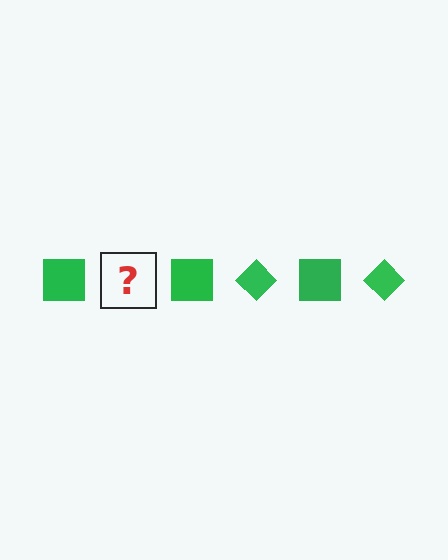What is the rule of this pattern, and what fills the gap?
The rule is that the pattern cycles through square, diamond shapes in green. The gap should be filled with a green diamond.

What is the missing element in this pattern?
The missing element is a green diamond.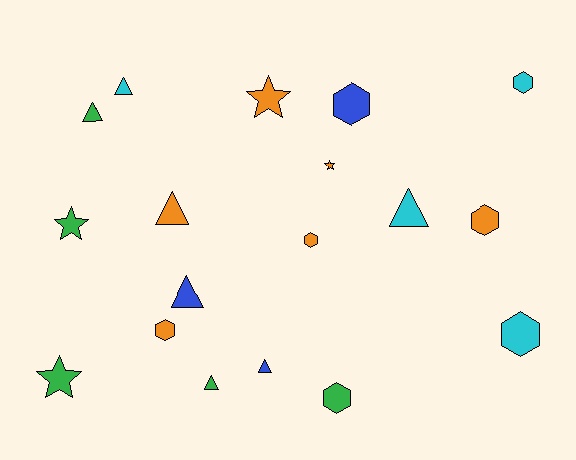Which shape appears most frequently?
Triangle, with 7 objects.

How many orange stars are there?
There are 2 orange stars.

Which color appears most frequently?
Orange, with 6 objects.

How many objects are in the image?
There are 18 objects.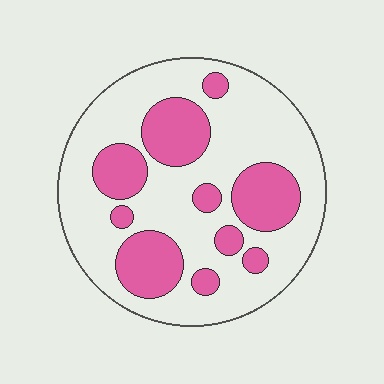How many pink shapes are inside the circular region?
10.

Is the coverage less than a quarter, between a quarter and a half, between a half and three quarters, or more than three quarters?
Between a quarter and a half.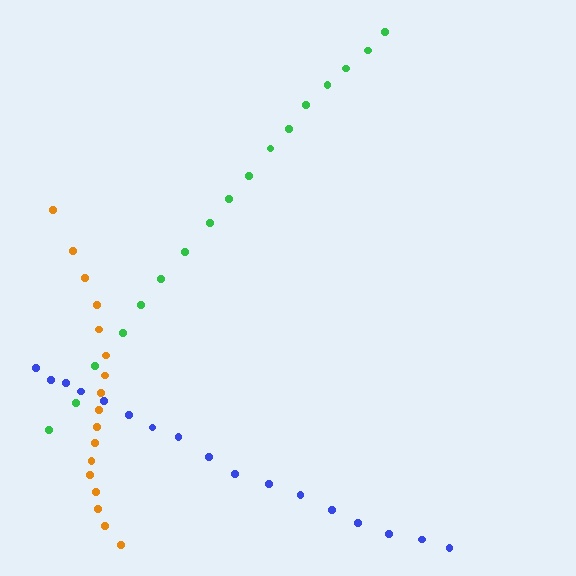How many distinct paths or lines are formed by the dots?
There are 3 distinct paths.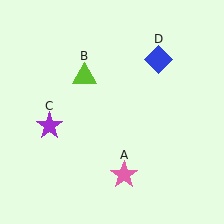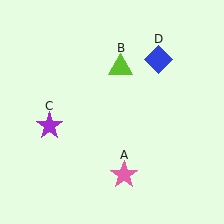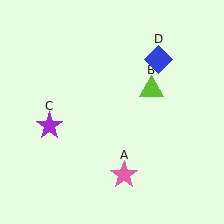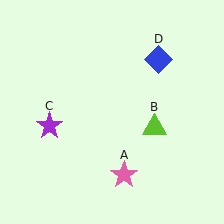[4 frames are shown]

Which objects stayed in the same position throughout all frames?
Pink star (object A) and purple star (object C) and blue diamond (object D) remained stationary.